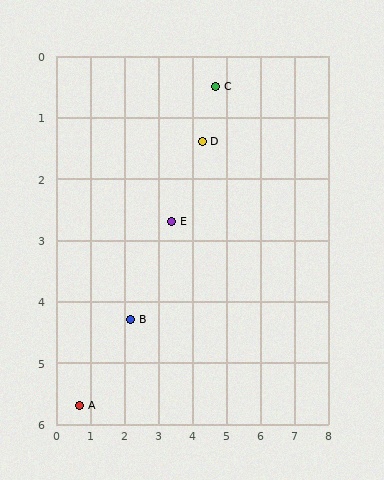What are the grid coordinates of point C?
Point C is at approximately (4.7, 0.5).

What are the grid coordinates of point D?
Point D is at approximately (4.3, 1.4).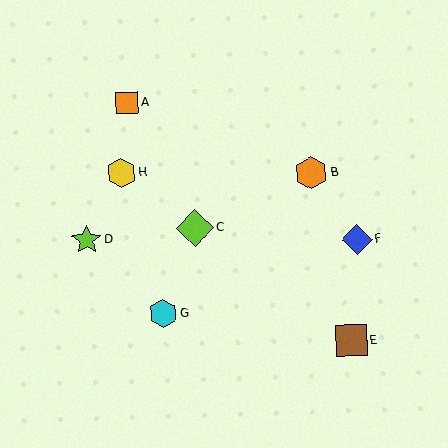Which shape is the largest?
The lime diamond (labeled C) is the largest.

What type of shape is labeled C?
Shape C is a lime diamond.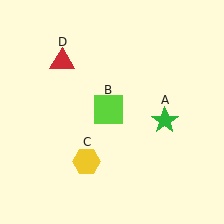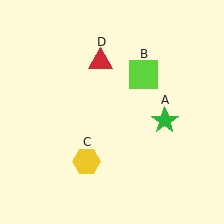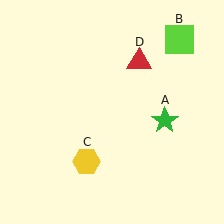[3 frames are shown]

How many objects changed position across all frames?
2 objects changed position: lime square (object B), red triangle (object D).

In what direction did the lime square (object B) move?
The lime square (object B) moved up and to the right.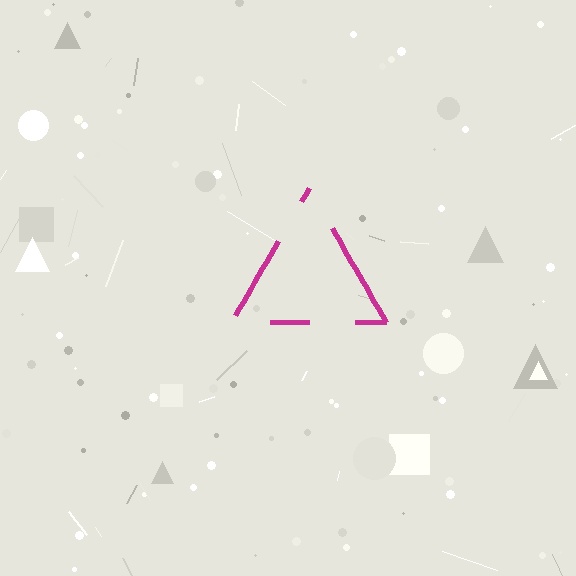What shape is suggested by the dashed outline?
The dashed outline suggests a triangle.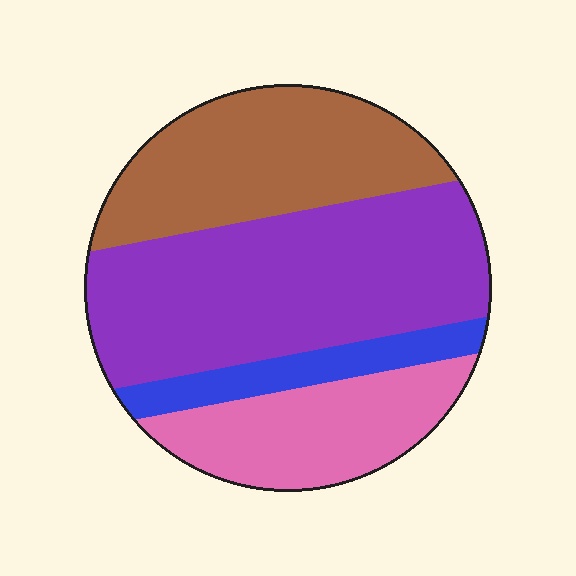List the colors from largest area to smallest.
From largest to smallest: purple, brown, pink, blue.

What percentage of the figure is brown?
Brown covers about 30% of the figure.